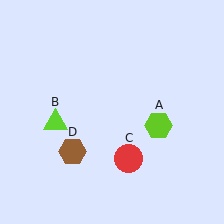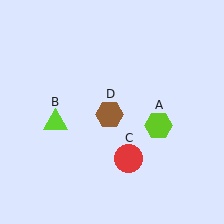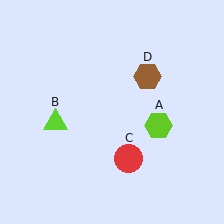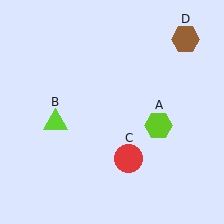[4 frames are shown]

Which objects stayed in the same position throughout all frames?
Lime hexagon (object A) and lime triangle (object B) and red circle (object C) remained stationary.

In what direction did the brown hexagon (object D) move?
The brown hexagon (object D) moved up and to the right.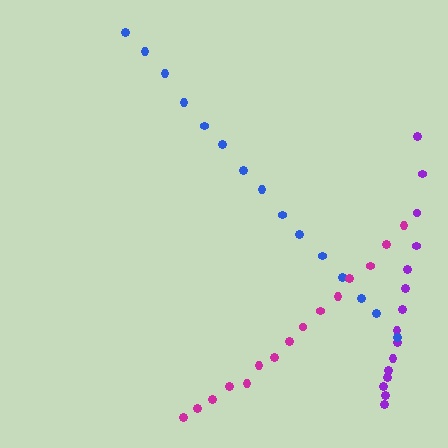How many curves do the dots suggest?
There are 3 distinct paths.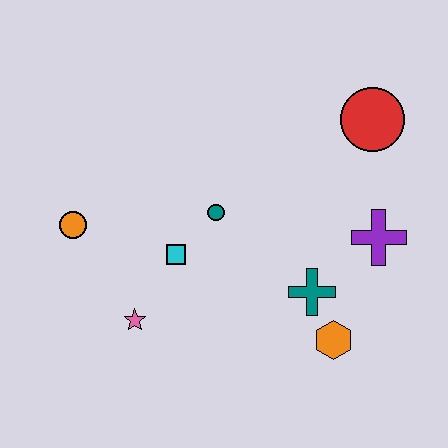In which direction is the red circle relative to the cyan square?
The red circle is to the right of the cyan square.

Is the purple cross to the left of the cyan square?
No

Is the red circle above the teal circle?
Yes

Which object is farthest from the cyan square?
The red circle is farthest from the cyan square.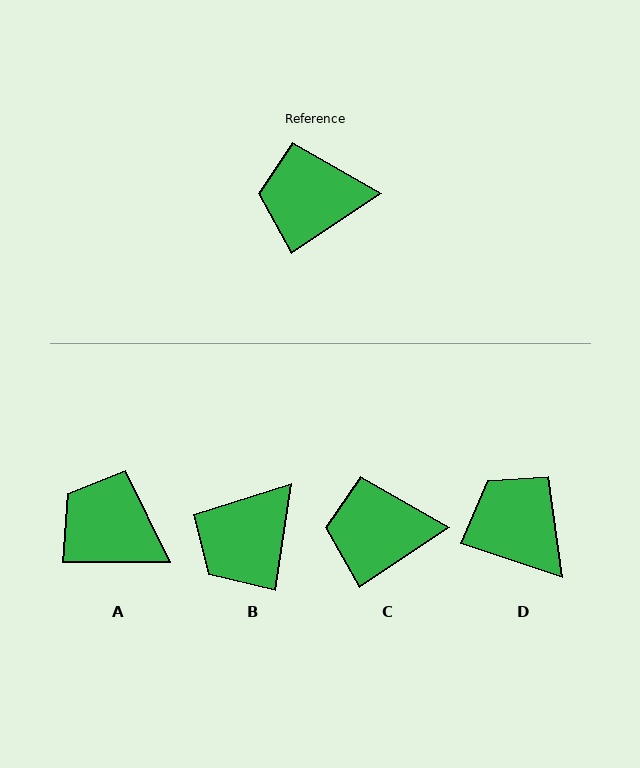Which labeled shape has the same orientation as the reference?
C.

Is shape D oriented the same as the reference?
No, it is off by about 52 degrees.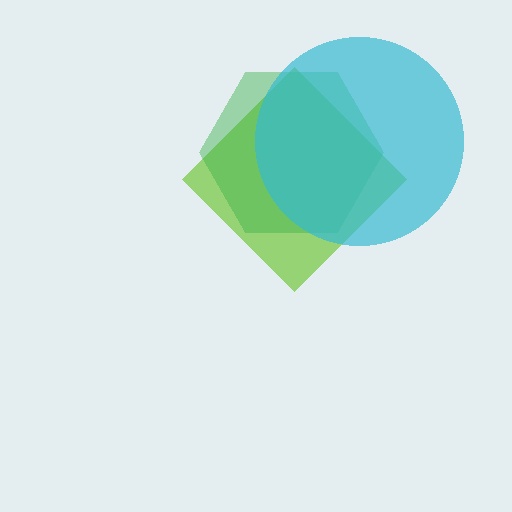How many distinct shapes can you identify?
There are 3 distinct shapes: a lime diamond, a green hexagon, a cyan circle.